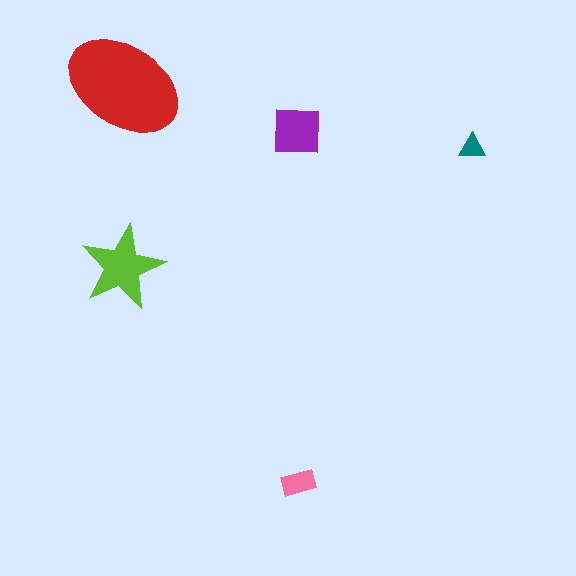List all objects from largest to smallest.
The red ellipse, the lime star, the purple square, the pink rectangle, the teal triangle.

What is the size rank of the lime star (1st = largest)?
2nd.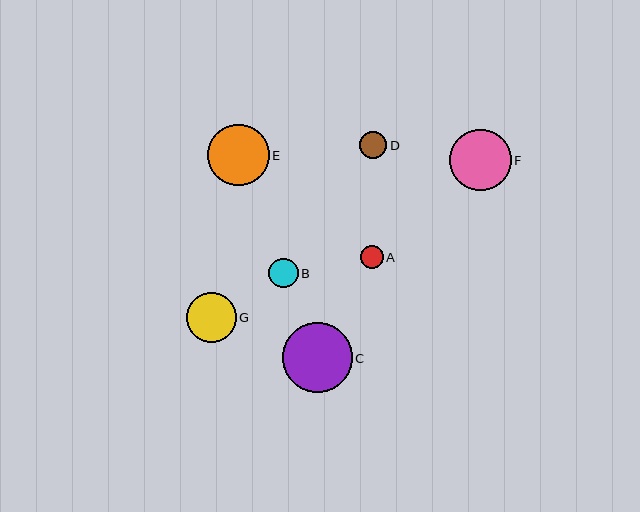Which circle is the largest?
Circle C is the largest with a size of approximately 70 pixels.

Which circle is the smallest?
Circle A is the smallest with a size of approximately 23 pixels.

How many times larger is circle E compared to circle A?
Circle E is approximately 2.7 times the size of circle A.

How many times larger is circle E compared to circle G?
Circle E is approximately 1.2 times the size of circle G.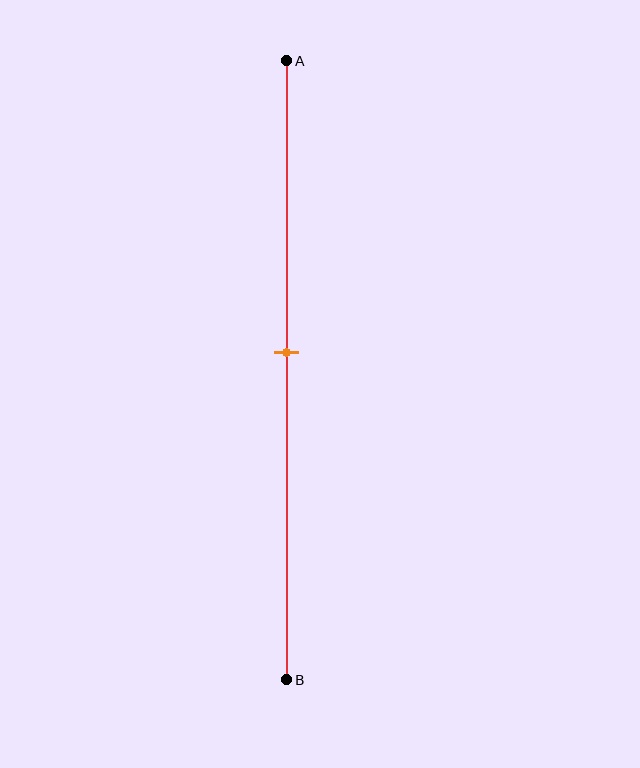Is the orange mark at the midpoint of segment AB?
Yes, the mark is approximately at the midpoint.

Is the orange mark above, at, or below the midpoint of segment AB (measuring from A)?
The orange mark is approximately at the midpoint of segment AB.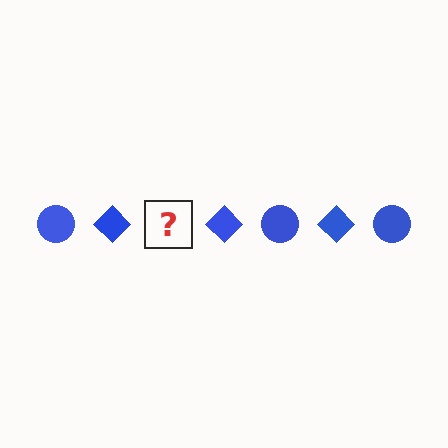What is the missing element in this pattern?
The missing element is a blue circle.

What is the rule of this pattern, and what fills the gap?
The rule is that the pattern cycles through circle, diamond shapes in blue. The gap should be filled with a blue circle.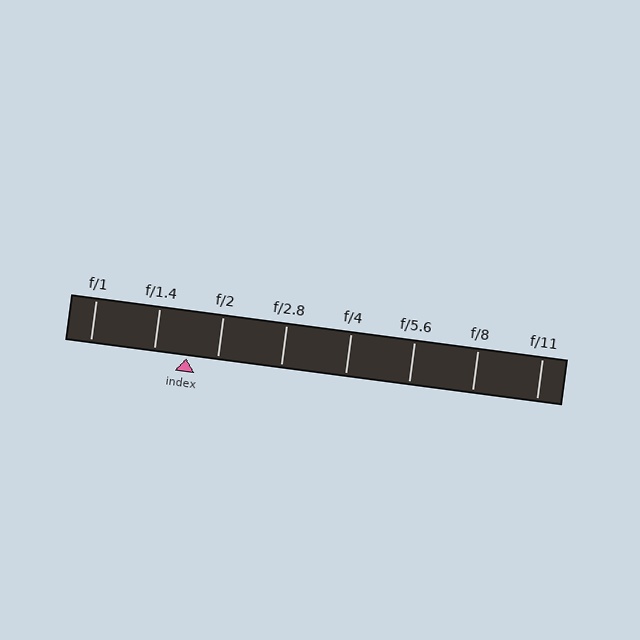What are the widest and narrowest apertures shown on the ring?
The widest aperture shown is f/1 and the narrowest is f/11.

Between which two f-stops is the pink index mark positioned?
The index mark is between f/1.4 and f/2.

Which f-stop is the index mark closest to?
The index mark is closest to f/2.